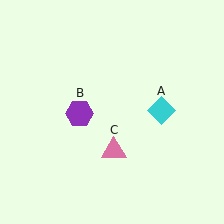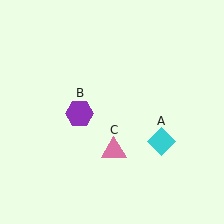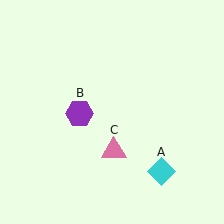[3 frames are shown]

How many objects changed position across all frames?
1 object changed position: cyan diamond (object A).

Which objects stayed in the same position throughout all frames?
Purple hexagon (object B) and pink triangle (object C) remained stationary.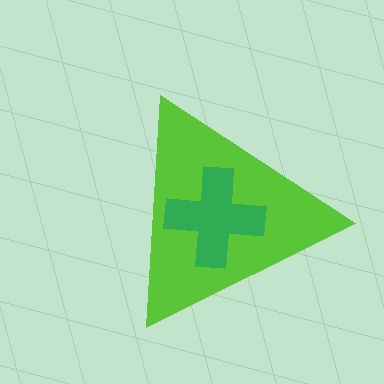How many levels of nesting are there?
2.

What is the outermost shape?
The lime triangle.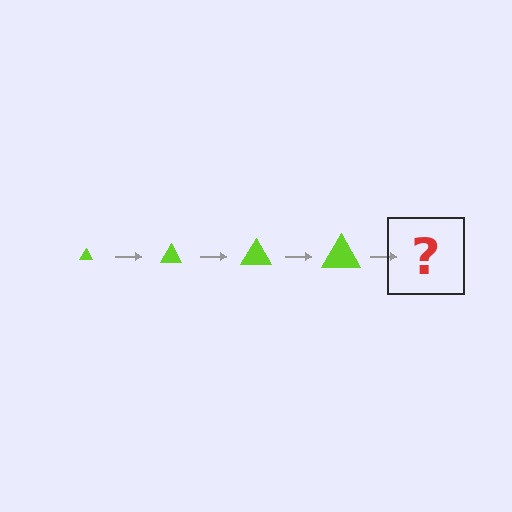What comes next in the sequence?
The next element should be a lime triangle, larger than the previous one.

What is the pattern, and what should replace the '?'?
The pattern is that the triangle gets progressively larger each step. The '?' should be a lime triangle, larger than the previous one.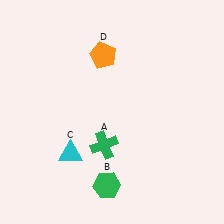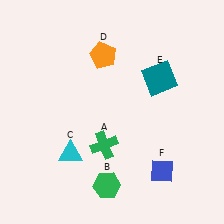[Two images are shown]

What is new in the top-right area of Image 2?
A teal square (E) was added in the top-right area of Image 2.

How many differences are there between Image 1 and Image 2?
There are 2 differences between the two images.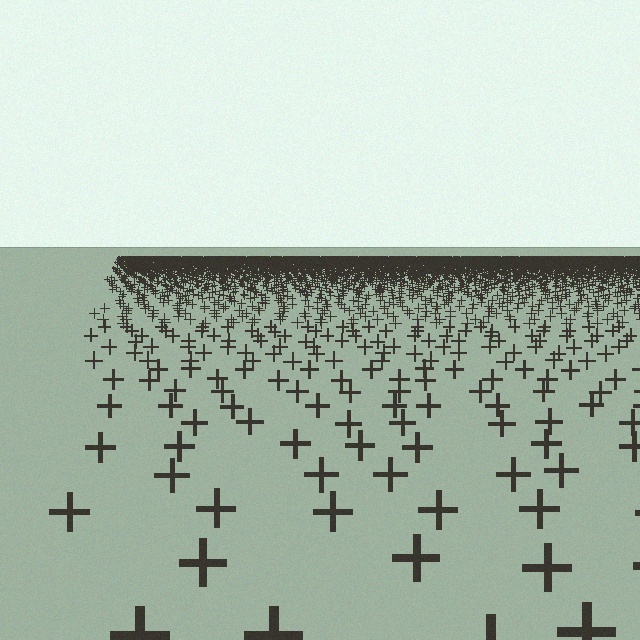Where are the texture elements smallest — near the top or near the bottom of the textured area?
Near the top.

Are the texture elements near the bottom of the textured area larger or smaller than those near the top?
Larger. Near the bottom, elements are closer to the viewer and appear at a bigger on-screen size.